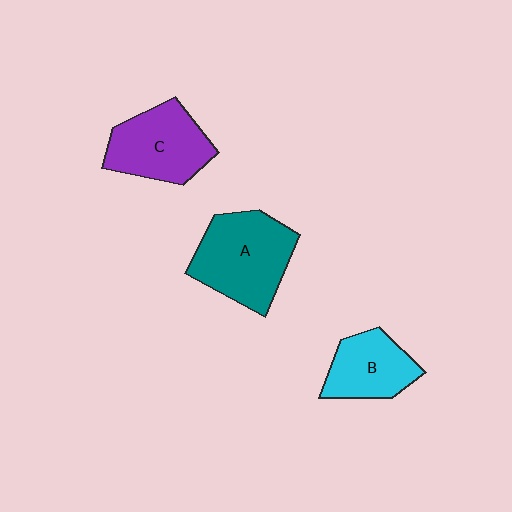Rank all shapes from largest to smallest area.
From largest to smallest: A (teal), C (purple), B (cyan).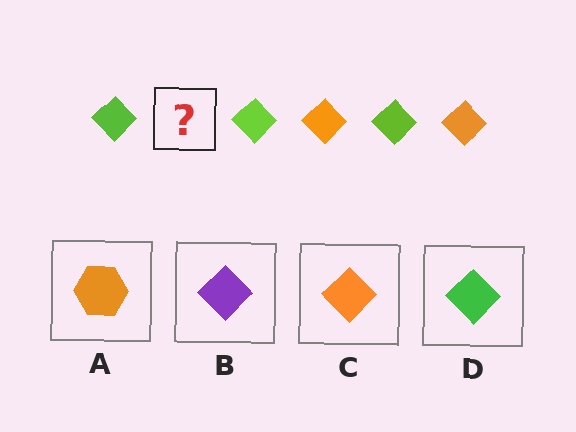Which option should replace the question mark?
Option C.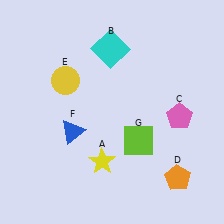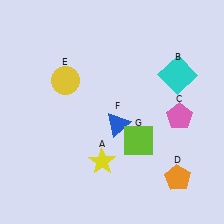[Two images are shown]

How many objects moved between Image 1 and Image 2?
2 objects moved between the two images.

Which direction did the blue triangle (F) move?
The blue triangle (F) moved right.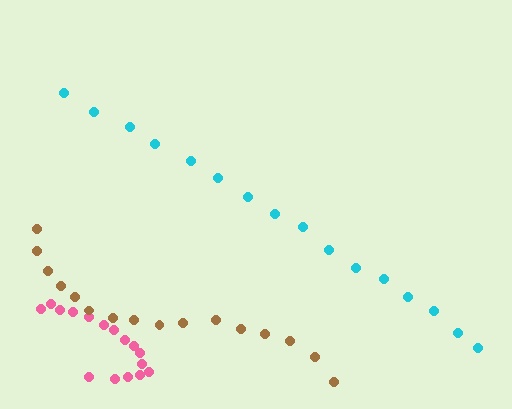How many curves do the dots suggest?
There are 3 distinct paths.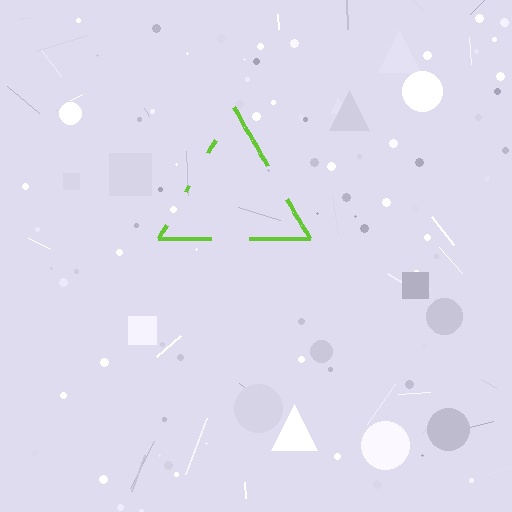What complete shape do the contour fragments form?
The contour fragments form a triangle.